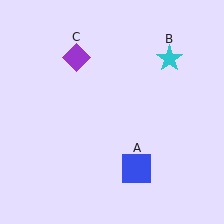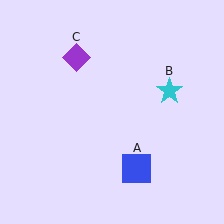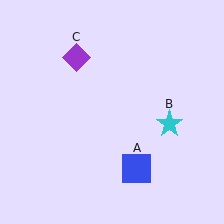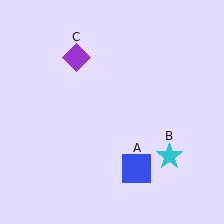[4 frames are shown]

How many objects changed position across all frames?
1 object changed position: cyan star (object B).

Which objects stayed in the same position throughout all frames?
Blue square (object A) and purple diamond (object C) remained stationary.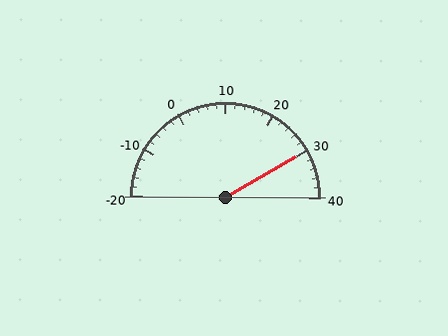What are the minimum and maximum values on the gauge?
The gauge ranges from -20 to 40.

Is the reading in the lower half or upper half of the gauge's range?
The reading is in the upper half of the range (-20 to 40).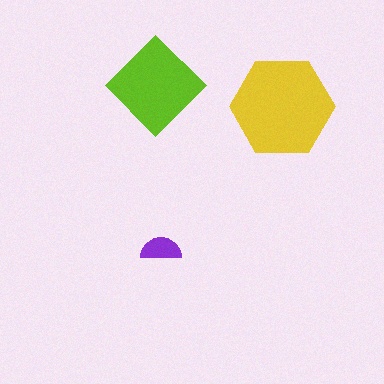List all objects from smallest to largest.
The purple semicircle, the lime diamond, the yellow hexagon.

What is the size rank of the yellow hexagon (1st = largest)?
1st.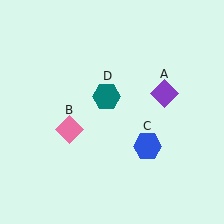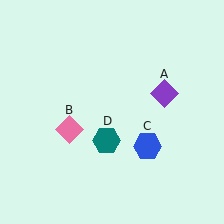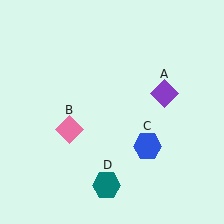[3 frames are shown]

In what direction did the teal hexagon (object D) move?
The teal hexagon (object D) moved down.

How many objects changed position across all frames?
1 object changed position: teal hexagon (object D).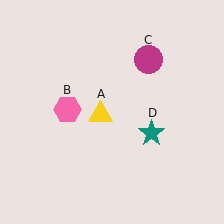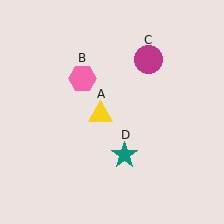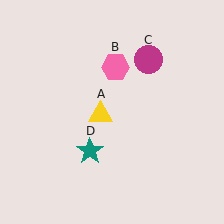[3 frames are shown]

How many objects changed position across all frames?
2 objects changed position: pink hexagon (object B), teal star (object D).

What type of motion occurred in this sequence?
The pink hexagon (object B), teal star (object D) rotated clockwise around the center of the scene.